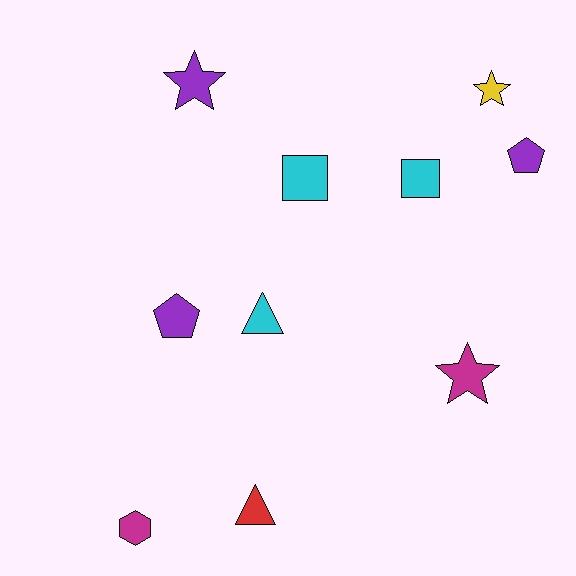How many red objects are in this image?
There is 1 red object.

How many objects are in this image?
There are 10 objects.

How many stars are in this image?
There are 3 stars.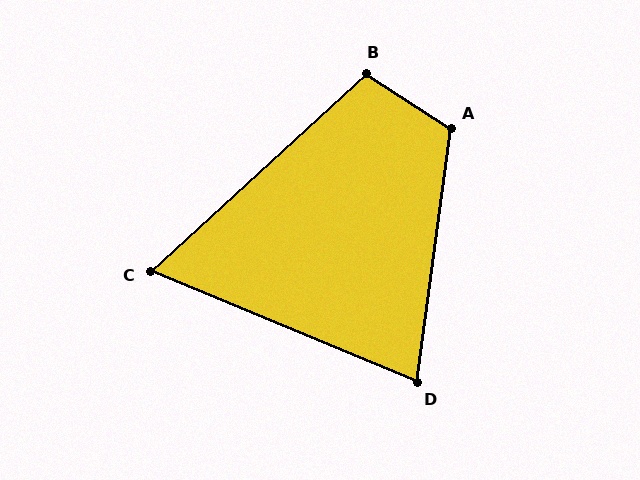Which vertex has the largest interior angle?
A, at approximately 115 degrees.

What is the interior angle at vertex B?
Approximately 105 degrees (obtuse).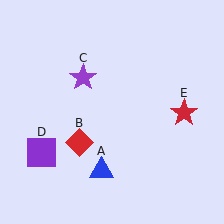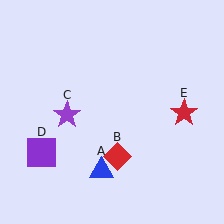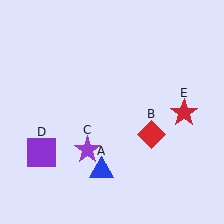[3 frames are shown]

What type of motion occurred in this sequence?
The red diamond (object B), purple star (object C) rotated counterclockwise around the center of the scene.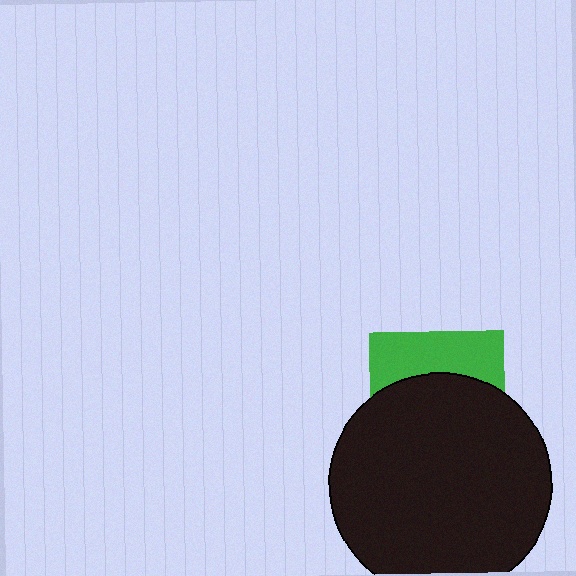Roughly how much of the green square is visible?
A small part of it is visible (roughly 36%).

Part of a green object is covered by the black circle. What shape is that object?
It is a square.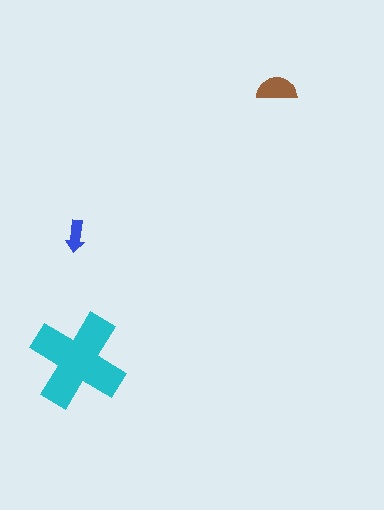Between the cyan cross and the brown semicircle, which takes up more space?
The cyan cross.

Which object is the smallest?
The blue arrow.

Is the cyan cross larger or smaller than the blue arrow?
Larger.